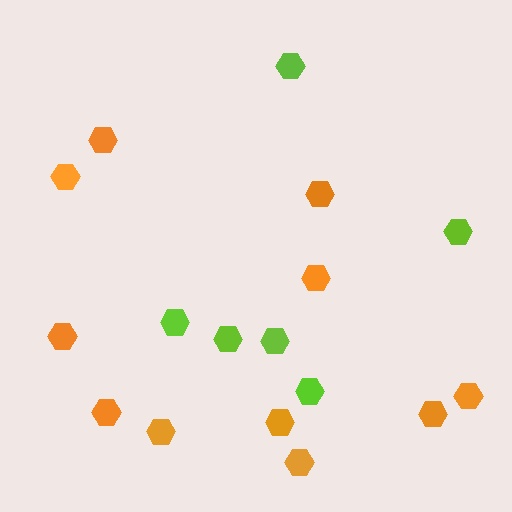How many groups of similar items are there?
There are 2 groups: one group of orange hexagons (11) and one group of lime hexagons (6).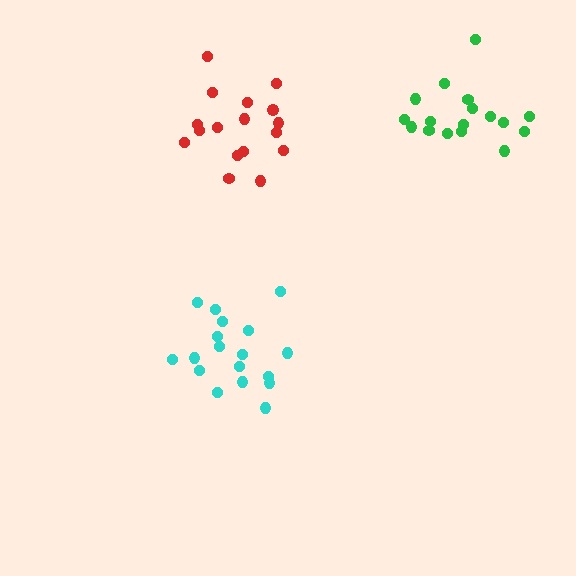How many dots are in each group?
Group 1: 18 dots, Group 2: 17 dots, Group 3: 17 dots (52 total).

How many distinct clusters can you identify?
There are 3 distinct clusters.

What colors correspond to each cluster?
The clusters are colored: cyan, red, green.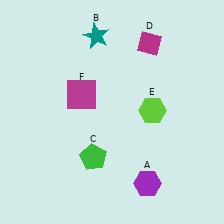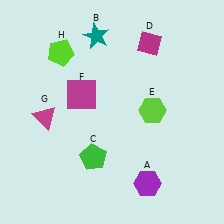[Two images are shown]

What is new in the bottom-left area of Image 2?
A magenta triangle (G) was added in the bottom-left area of Image 2.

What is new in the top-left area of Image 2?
A lime pentagon (H) was added in the top-left area of Image 2.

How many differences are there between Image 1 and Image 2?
There are 2 differences between the two images.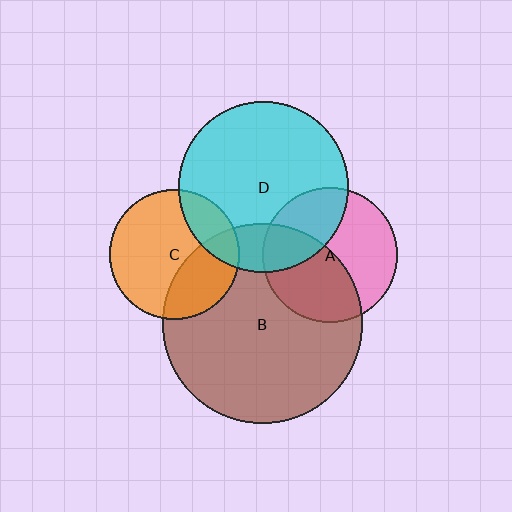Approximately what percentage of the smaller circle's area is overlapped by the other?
Approximately 20%.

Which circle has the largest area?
Circle B (brown).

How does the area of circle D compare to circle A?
Approximately 1.6 times.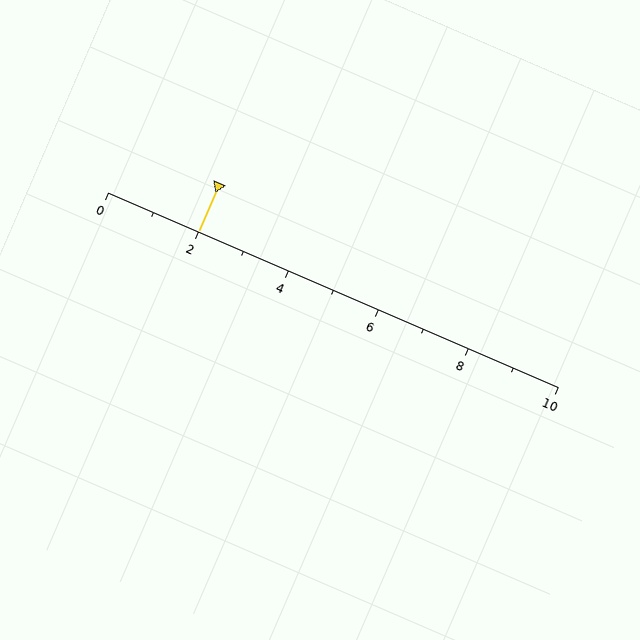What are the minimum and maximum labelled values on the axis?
The axis runs from 0 to 10.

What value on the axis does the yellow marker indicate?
The marker indicates approximately 2.